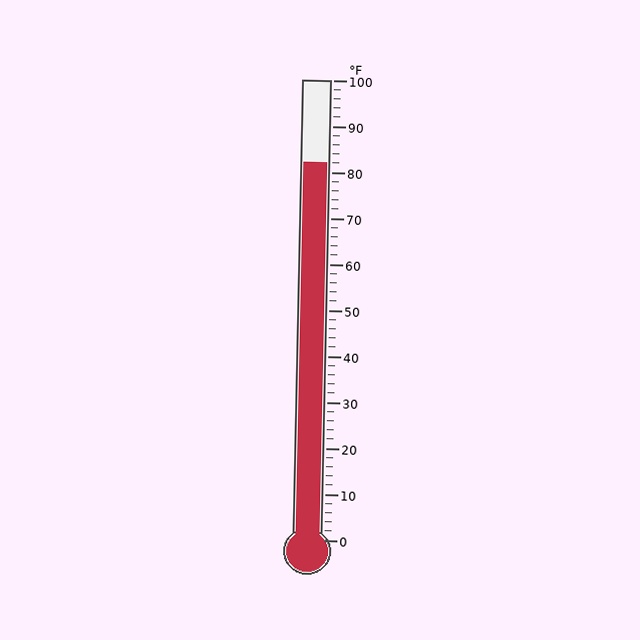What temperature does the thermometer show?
The thermometer shows approximately 82°F.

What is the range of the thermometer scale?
The thermometer scale ranges from 0°F to 100°F.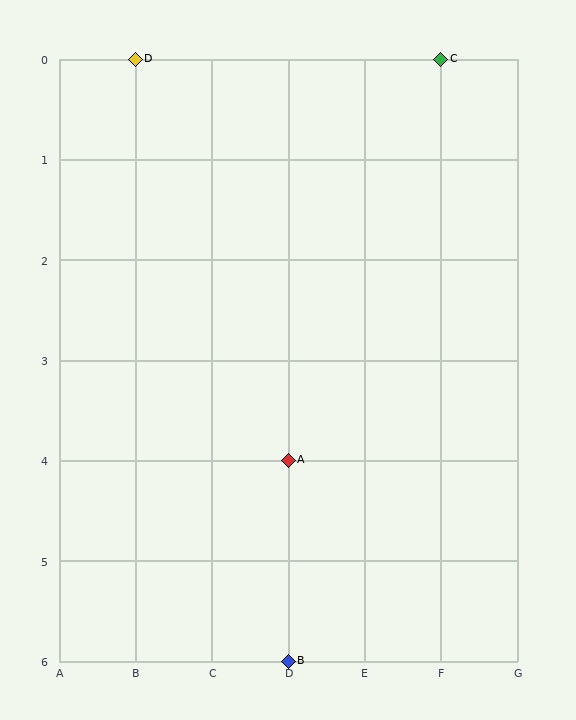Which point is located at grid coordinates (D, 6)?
Point B is at (D, 6).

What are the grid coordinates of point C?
Point C is at grid coordinates (F, 0).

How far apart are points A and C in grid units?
Points A and C are 2 columns and 4 rows apart (about 4.5 grid units diagonally).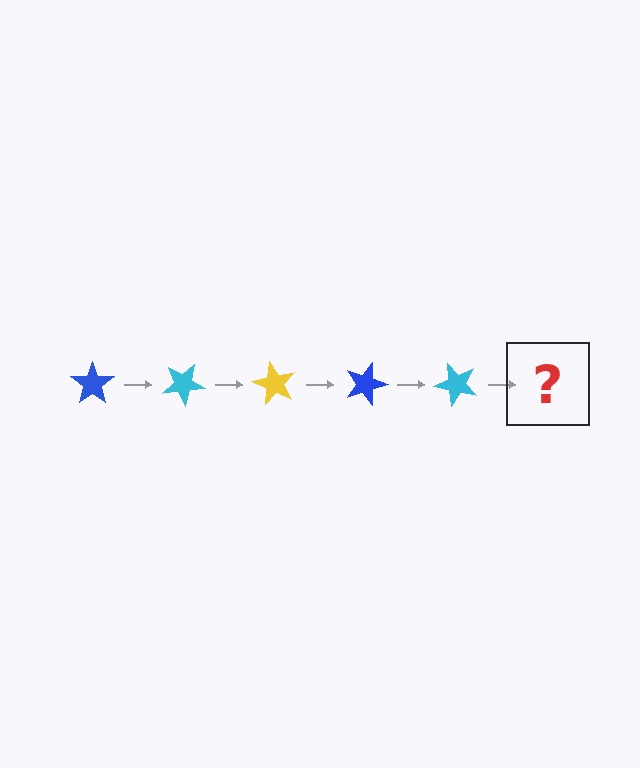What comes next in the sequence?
The next element should be a yellow star, rotated 150 degrees from the start.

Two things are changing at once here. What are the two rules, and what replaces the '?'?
The two rules are that it rotates 30 degrees each step and the color cycles through blue, cyan, and yellow. The '?' should be a yellow star, rotated 150 degrees from the start.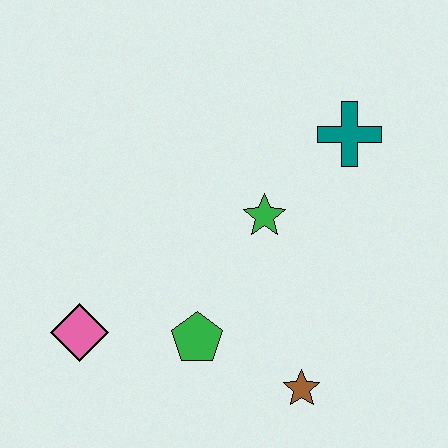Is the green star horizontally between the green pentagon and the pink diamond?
No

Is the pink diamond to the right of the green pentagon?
No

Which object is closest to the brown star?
The green pentagon is closest to the brown star.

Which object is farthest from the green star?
The pink diamond is farthest from the green star.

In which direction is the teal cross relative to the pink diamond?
The teal cross is to the right of the pink diamond.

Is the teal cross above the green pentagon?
Yes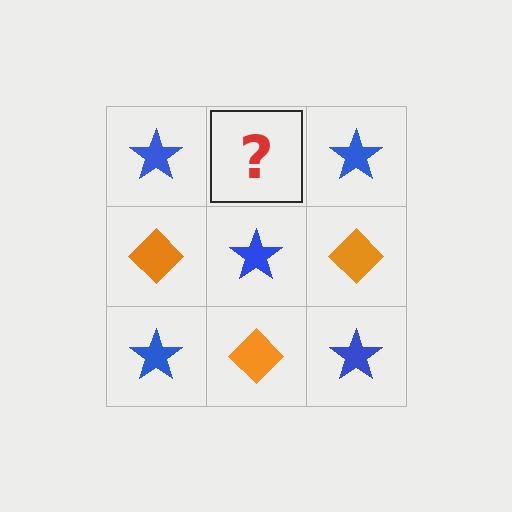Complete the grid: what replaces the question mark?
The question mark should be replaced with an orange diamond.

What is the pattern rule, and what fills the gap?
The rule is that it alternates blue star and orange diamond in a checkerboard pattern. The gap should be filled with an orange diamond.